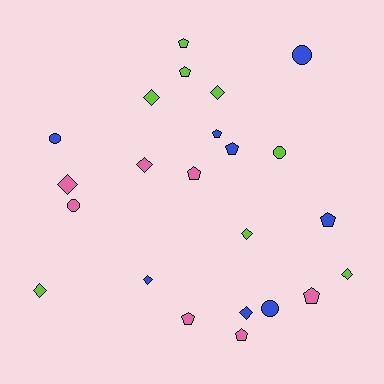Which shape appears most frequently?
Pentagon, with 9 objects.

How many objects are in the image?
There are 23 objects.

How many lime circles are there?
There is 1 lime circle.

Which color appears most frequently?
Blue, with 8 objects.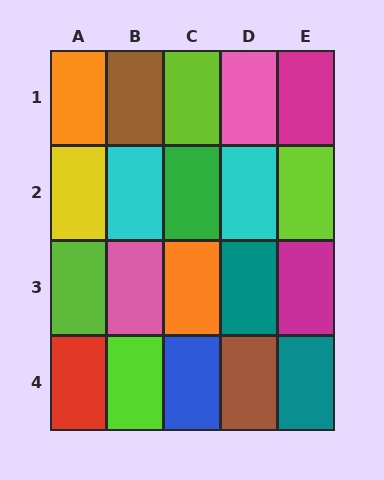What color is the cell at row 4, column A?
Red.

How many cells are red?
1 cell is red.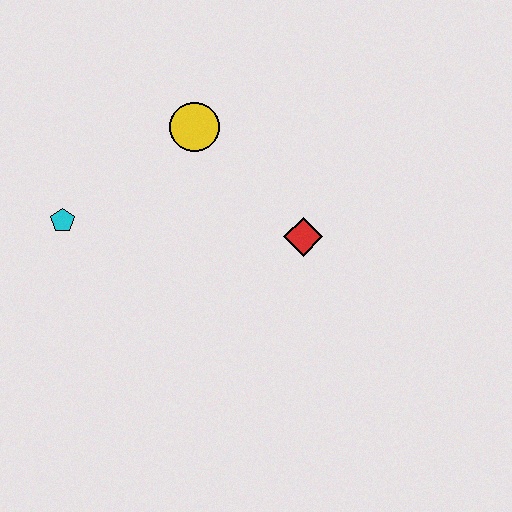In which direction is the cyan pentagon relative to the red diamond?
The cyan pentagon is to the left of the red diamond.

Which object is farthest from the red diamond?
The cyan pentagon is farthest from the red diamond.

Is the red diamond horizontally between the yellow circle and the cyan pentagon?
No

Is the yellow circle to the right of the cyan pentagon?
Yes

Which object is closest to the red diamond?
The yellow circle is closest to the red diamond.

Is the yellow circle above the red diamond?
Yes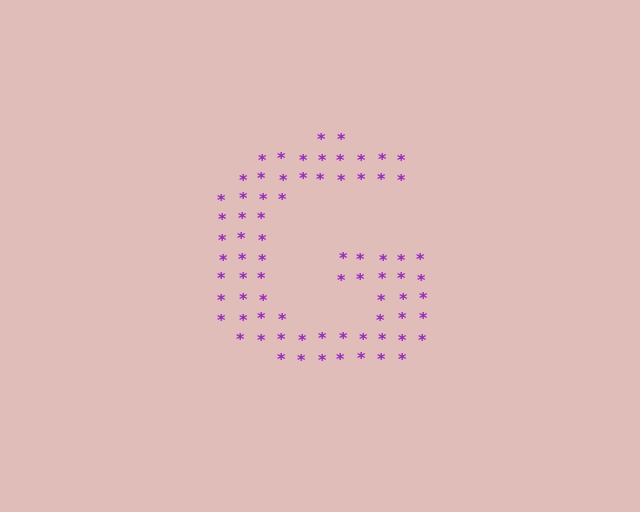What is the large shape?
The large shape is the letter G.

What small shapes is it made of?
It is made of small asterisks.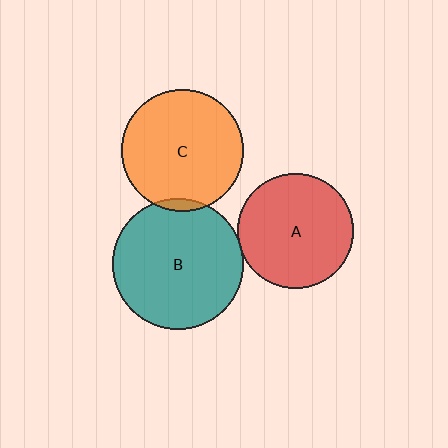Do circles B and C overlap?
Yes.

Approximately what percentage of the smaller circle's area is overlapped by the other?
Approximately 5%.